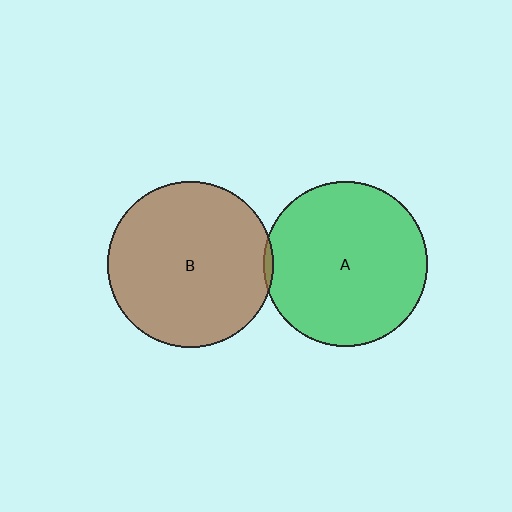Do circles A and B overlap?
Yes.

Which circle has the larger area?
Circle B (brown).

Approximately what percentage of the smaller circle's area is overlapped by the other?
Approximately 5%.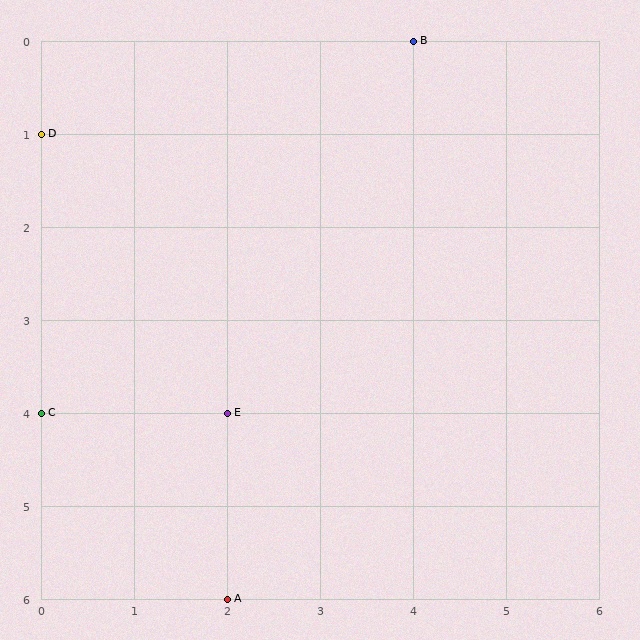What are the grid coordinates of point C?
Point C is at grid coordinates (0, 4).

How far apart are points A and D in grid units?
Points A and D are 2 columns and 5 rows apart (about 5.4 grid units diagonally).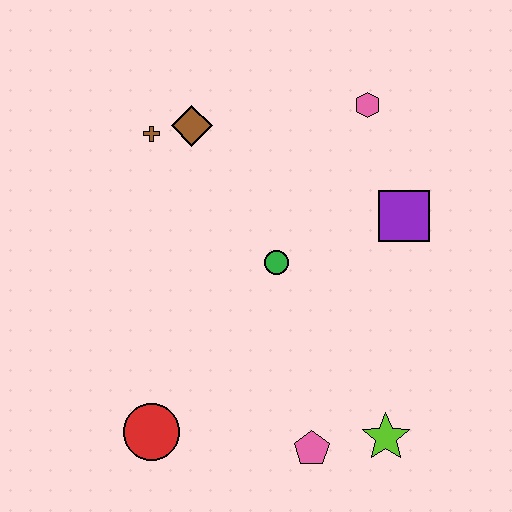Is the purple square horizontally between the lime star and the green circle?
No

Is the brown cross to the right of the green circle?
No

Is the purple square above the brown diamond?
No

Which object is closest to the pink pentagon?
The lime star is closest to the pink pentagon.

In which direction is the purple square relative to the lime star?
The purple square is above the lime star.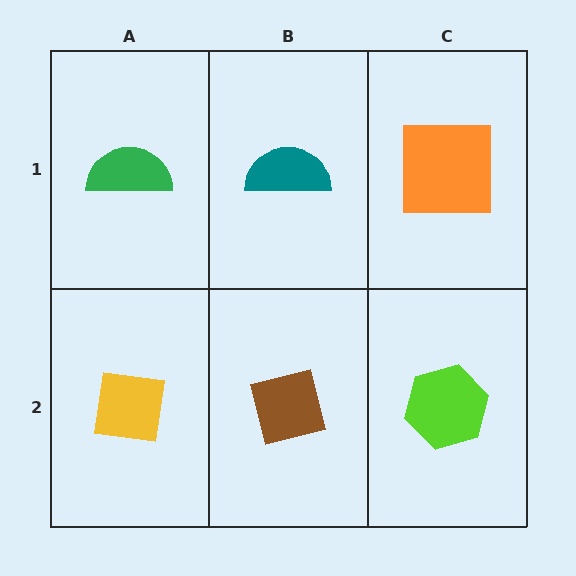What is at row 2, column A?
A yellow square.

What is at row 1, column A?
A green semicircle.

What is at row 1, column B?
A teal semicircle.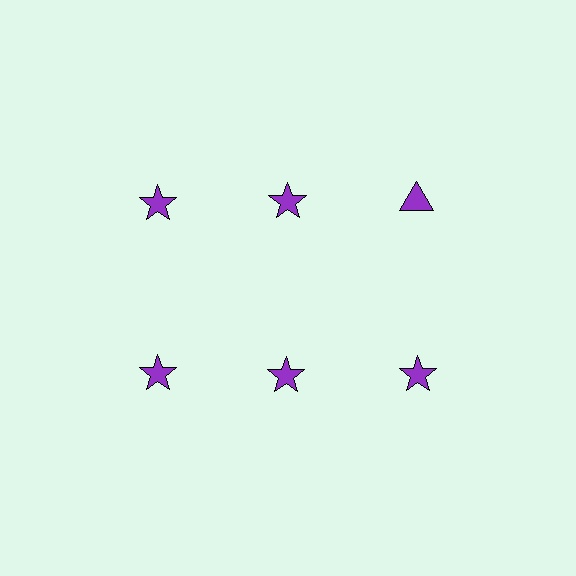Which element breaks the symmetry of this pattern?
The purple triangle in the top row, center column breaks the symmetry. All other shapes are purple stars.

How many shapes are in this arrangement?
There are 6 shapes arranged in a grid pattern.